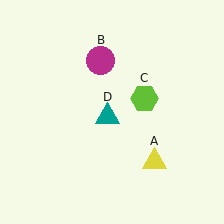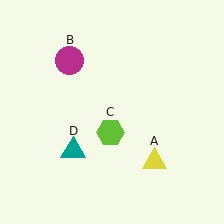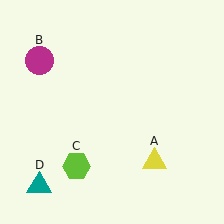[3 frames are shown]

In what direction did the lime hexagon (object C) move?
The lime hexagon (object C) moved down and to the left.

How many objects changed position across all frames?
3 objects changed position: magenta circle (object B), lime hexagon (object C), teal triangle (object D).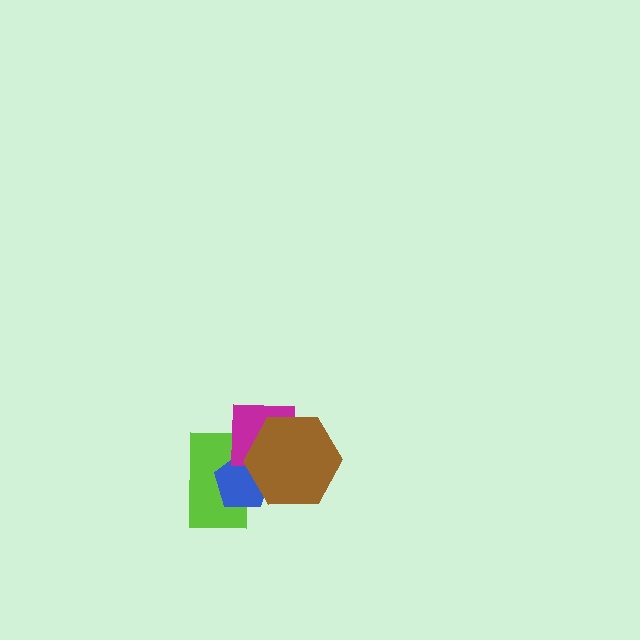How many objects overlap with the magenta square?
3 objects overlap with the magenta square.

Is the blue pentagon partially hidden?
Yes, it is partially covered by another shape.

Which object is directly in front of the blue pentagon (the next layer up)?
The magenta square is directly in front of the blue pentagon.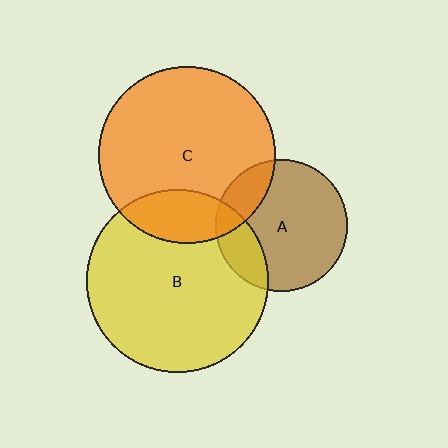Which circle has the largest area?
Circle B (yellow).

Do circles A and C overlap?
Yes.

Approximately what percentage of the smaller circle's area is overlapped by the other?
Approximately 20%.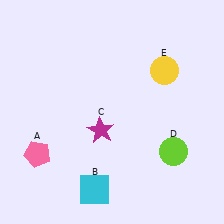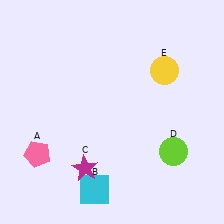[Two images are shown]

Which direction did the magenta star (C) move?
The magenta star (C) moved down.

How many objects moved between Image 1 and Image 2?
1 object moved between the two images.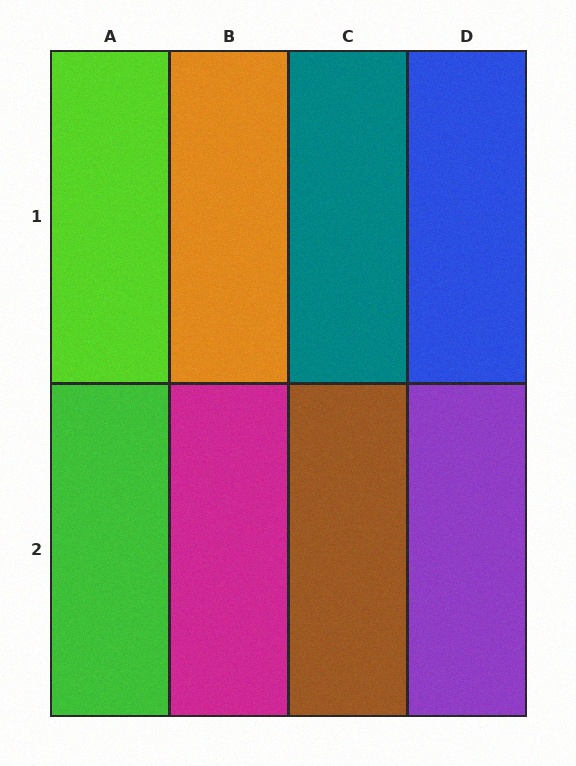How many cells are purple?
1 cell is purple.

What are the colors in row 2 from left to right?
Green, magenta, brown, purple.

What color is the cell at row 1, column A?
Lime.